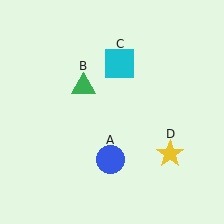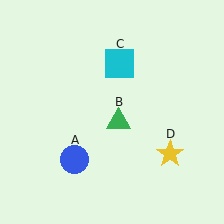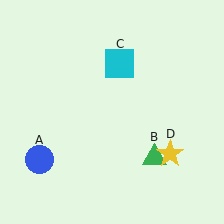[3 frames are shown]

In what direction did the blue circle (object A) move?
The blue circle (object A) moved left.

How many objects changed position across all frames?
2 objects changed position: blue circle (object A), green triangle (object B).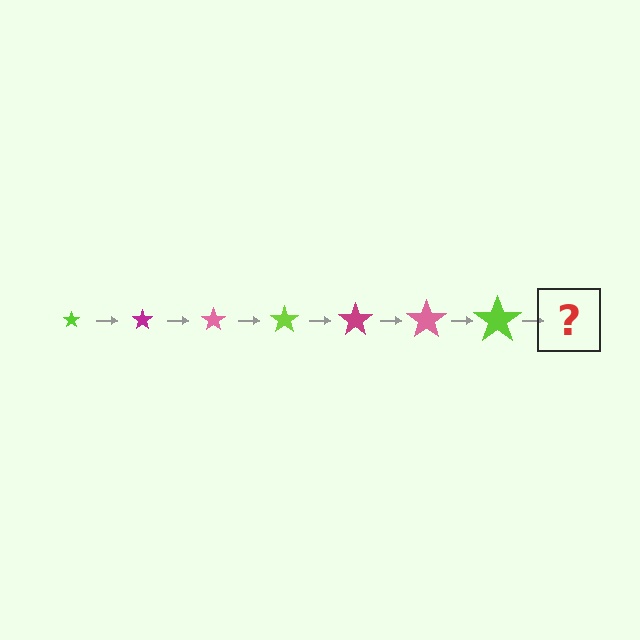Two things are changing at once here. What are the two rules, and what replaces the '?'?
The two rules are that the star grows larger each step and the color cycles through lime, magenta, and pink. The '?' should be a magenta star, larger than the previous one.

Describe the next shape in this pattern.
It should be a magenta star, larger than the previous one.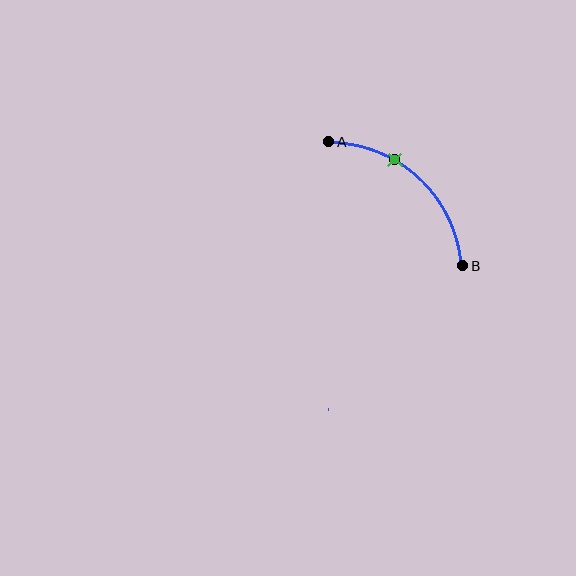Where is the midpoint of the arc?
The arc midpoint is the point on the curve farthest from the straight line joining A and B. It sits above and to the right of that line.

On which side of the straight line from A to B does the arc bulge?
The arc bulges above and to the right of the straight line connecting A and B.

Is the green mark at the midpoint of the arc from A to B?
No. The green mark lies on the arc but is closer to endpoint A. The arc midpoint would be at the point on the curve equidistant along the arc from both A and B.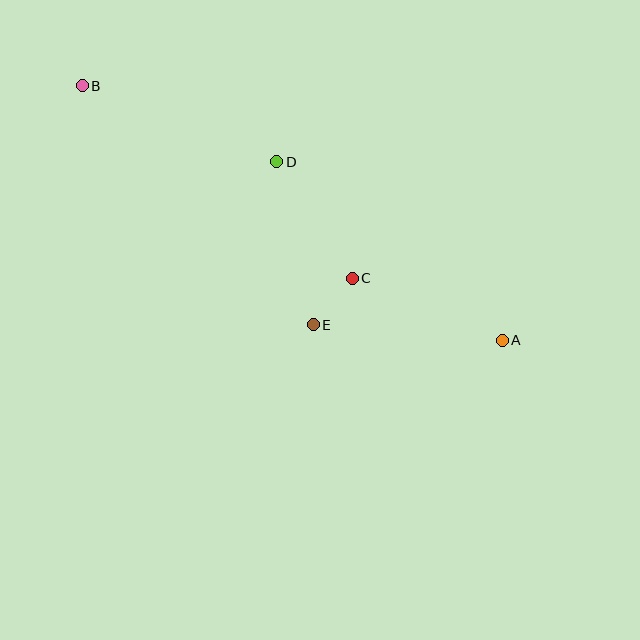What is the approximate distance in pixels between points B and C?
The distance between B and C is approximately 331 pixels.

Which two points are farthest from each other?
Points A and B are farthest from each other.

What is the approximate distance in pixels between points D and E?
The distance between D and E is approximately 167 pixels.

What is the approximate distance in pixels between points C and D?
The distance between C and D is approximately 139 pixels.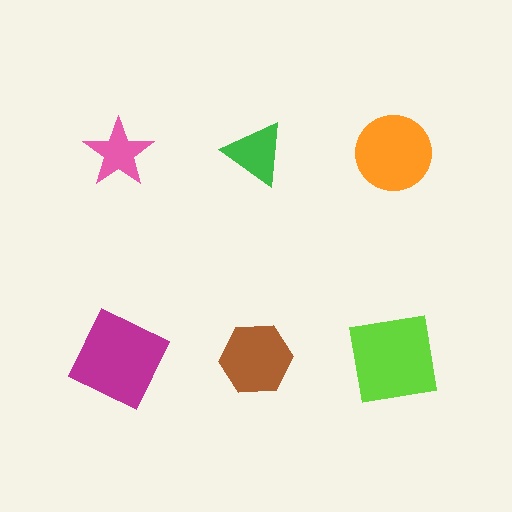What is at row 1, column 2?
A green triangle.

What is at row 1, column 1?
A pink star.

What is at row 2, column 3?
A lime square.